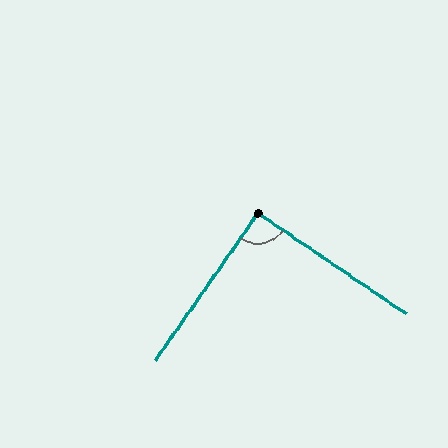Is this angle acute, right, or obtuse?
It is approximately a right angle.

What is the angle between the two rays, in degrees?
Approximately 91 degrees.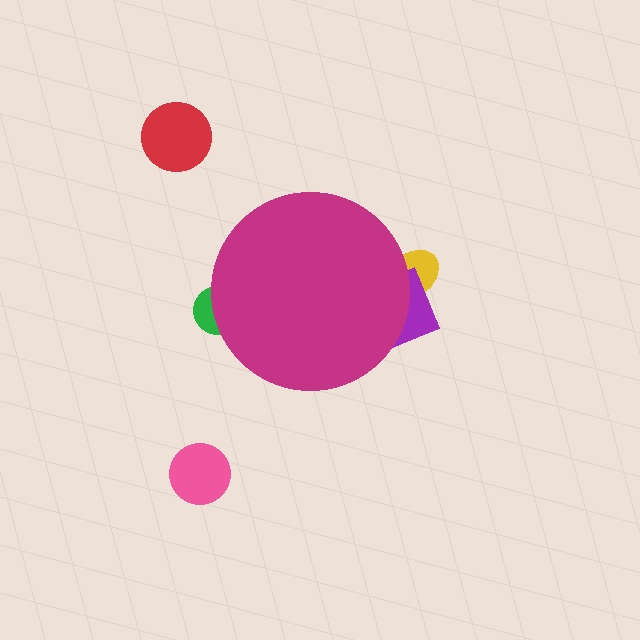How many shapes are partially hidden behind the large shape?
3 shapes are partially hidden.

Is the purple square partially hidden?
Yes, the purple square is partially hidden behind the magenta circle.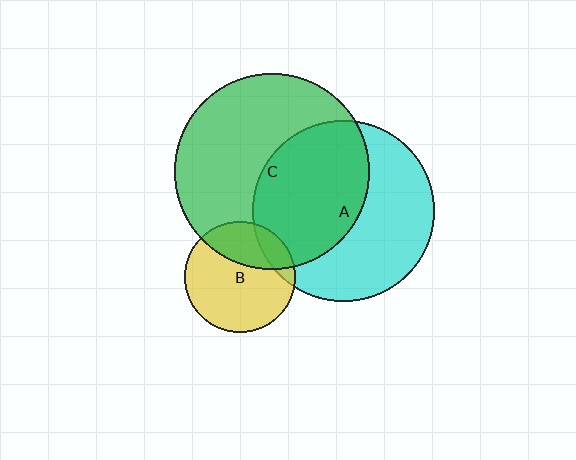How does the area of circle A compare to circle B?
Approximately 2.7 times.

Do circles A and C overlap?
Yes.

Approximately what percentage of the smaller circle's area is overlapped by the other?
Approximately 50%.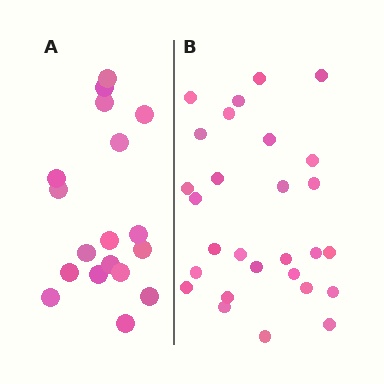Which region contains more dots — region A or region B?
Region B (the right region) has more dots.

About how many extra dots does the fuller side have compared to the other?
Region B has roughly 10 or so more dots than region A.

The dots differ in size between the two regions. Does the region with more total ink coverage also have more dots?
No. Region A has more total ink coverage because its dots are larger, but region B actually contains more individual dots. Total area can be misleading — the number of items is what matters here.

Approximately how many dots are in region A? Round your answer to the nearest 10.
About 20 dots. (The exact count is 18, which rounds to 20.)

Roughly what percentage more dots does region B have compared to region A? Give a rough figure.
About 55% more.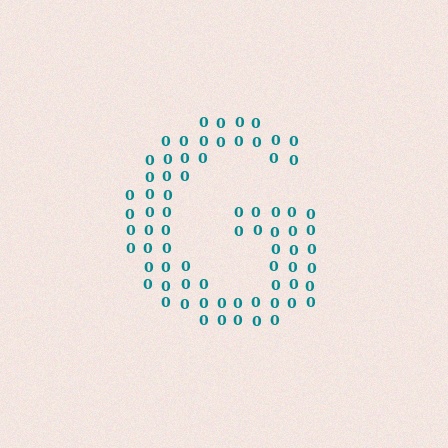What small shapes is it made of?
It is made of small digit 0's.